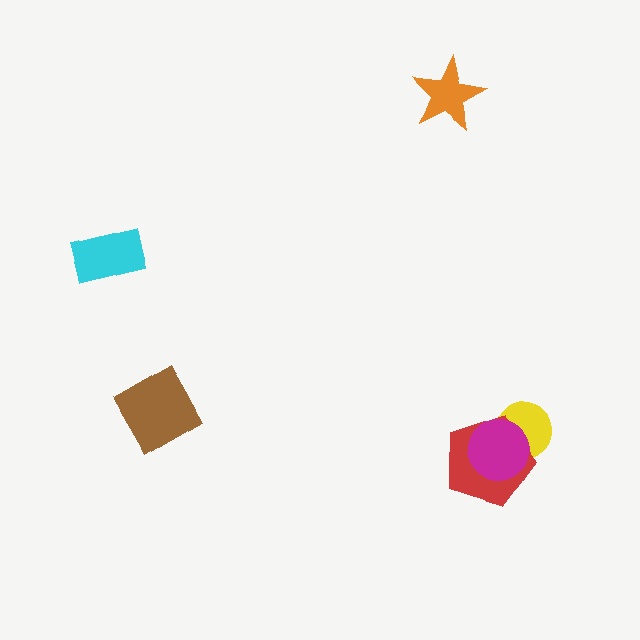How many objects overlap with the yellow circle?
2 objects overlap with the yellow circle.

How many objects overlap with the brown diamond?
0 objects overlap with the brown diamond.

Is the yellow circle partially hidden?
Yes, it is partially covered by another shape.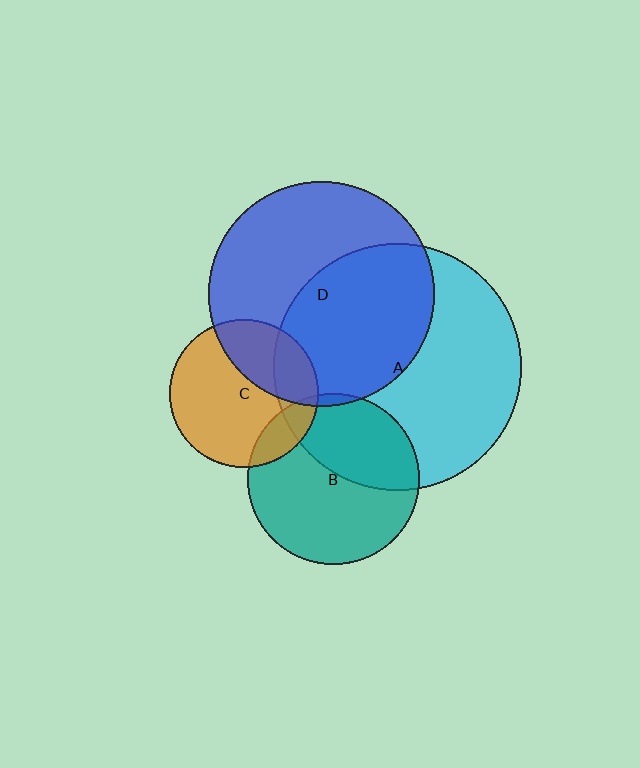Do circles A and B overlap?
Yes.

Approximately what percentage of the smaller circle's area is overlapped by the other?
Approximately 40%.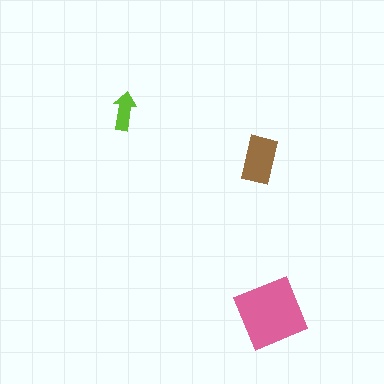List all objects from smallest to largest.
The lime arrow, the brown rectangle, the pink diamond.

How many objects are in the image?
There are 3 objects in the image.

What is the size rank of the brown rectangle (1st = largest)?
2nd.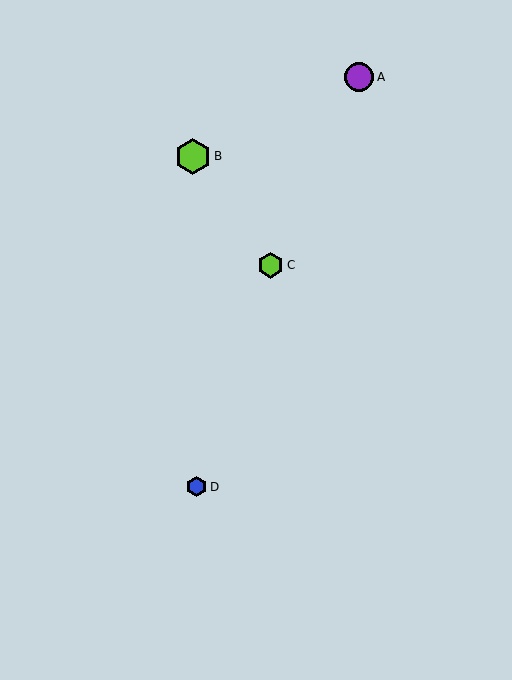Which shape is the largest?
The lime hexagon (labeled B) is the largest.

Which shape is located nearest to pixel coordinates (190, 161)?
The lime hexagon (labeled B) at (193, 156) is nearest to that location.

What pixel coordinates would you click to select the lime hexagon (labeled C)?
Click at (271, 265) to select the lime hexagon C.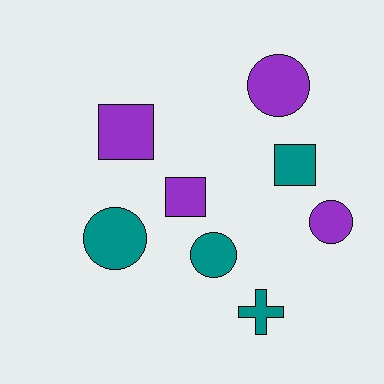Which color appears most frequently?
Teal, with 4 objects.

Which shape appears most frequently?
Circle, with 4 objects.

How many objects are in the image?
There are 8 objects.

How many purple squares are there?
There are 2 purple squares.